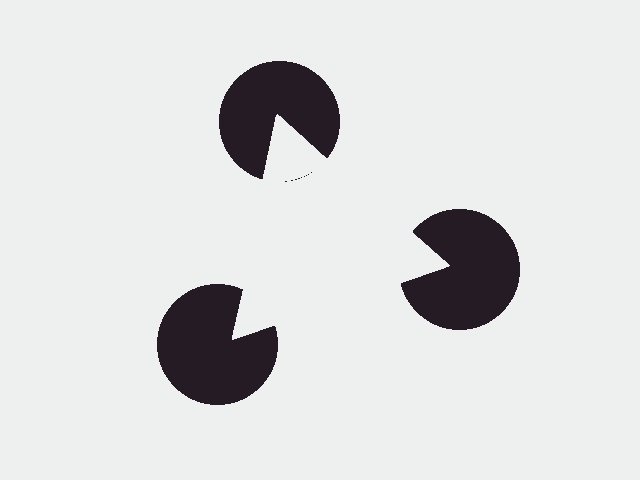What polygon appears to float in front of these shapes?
An illusory triangle — its edges are inferred from the aligned wedge cuts in the pac-man discs, not physically drawn.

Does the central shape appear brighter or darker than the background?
It typically appears slightly brighter than the background, even though no actual brightness change is drawn.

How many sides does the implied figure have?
3 sides.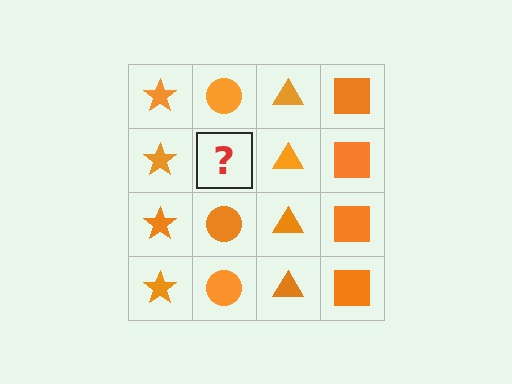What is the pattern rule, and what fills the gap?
The rule is that each column has a consistent shape. The gap should be filled with an orange circle.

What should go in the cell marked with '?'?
The missing cell should contain an orange circle.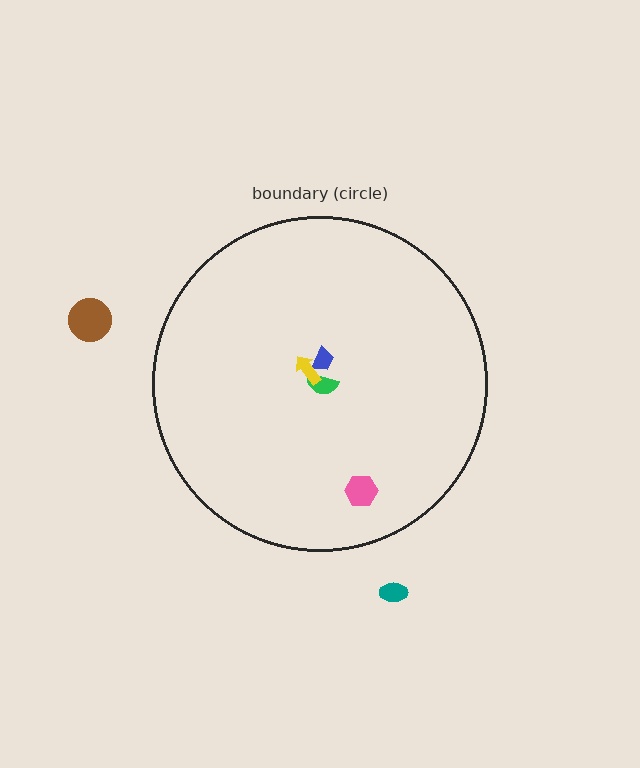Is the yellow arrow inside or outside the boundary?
Inside.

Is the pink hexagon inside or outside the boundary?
Inside.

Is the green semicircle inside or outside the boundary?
Inside.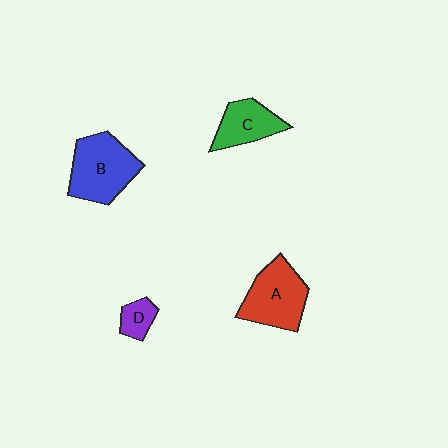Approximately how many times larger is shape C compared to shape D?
Approximately 2.1 times.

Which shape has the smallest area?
Shape D (purple).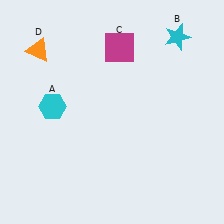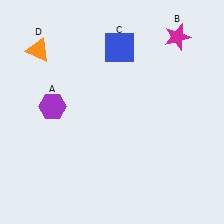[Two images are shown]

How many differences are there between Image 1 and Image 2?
There are 3 differences between the two images.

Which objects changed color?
A changed from cyan to purple. B changed from cyan to magenta. C changed from magenta to blue.